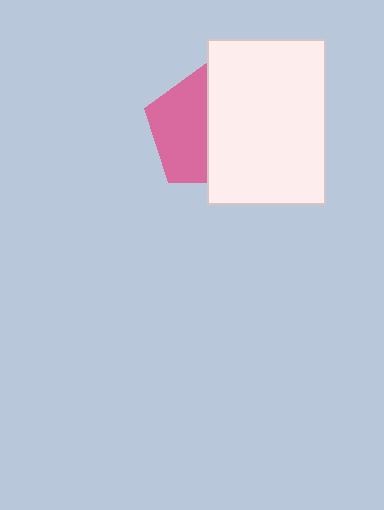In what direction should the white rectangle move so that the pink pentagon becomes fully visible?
The white rectangle should move right. That is the shortest direction to clear the overlap and leave the pink pentagon fully visible.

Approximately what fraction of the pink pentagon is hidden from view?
Roughly 50% of the pink pentagon is hidden behind the white rectangle.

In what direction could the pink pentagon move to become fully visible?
The pink pentagon could move left. That would shift it out from behind the white rectangle entirely.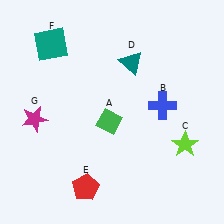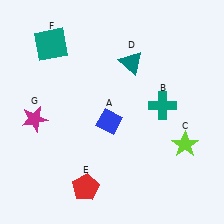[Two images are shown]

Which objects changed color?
A changed from green to blue. B changed from blue to teal.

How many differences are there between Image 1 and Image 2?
There are 2 differences between the two images.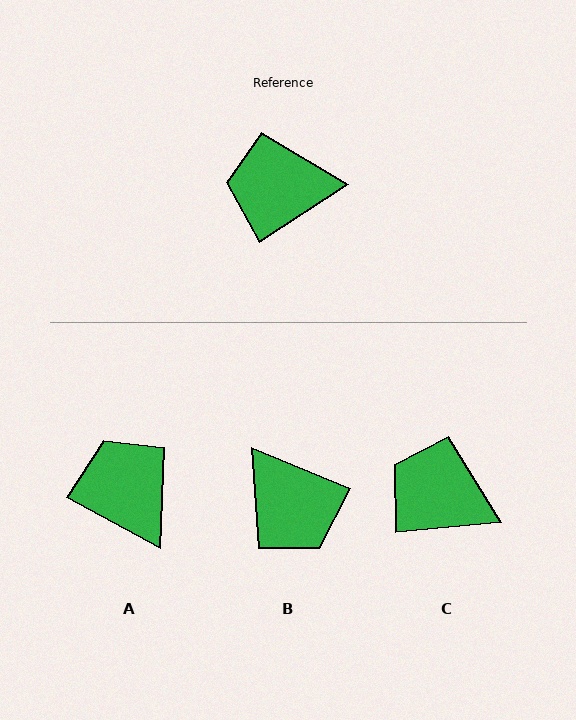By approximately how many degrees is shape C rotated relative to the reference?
Approximately 28 degrees clockwise.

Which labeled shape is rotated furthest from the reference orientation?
B, about 125 degrees away.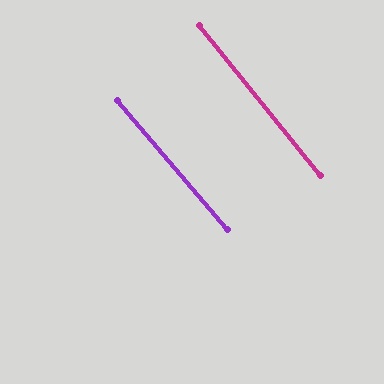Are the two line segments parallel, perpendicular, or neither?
Parallel — their directions differ by only 1.7°.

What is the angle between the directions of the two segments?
Approximately 2 degrees.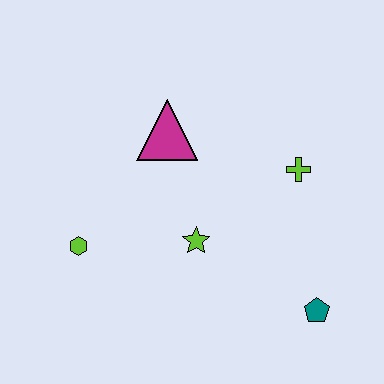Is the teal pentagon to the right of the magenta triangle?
Yes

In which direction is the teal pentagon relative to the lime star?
The teal pentagon is to the right of the lime star.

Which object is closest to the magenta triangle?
The lime star is closest to the magenta triangle.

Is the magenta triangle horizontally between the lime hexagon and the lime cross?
Yes